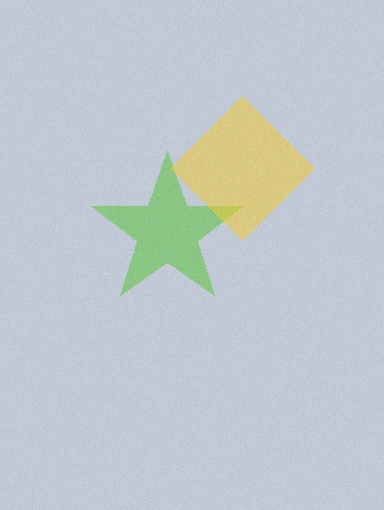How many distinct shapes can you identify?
There are 2 distinct shapes: a lime star, a yellow diamond.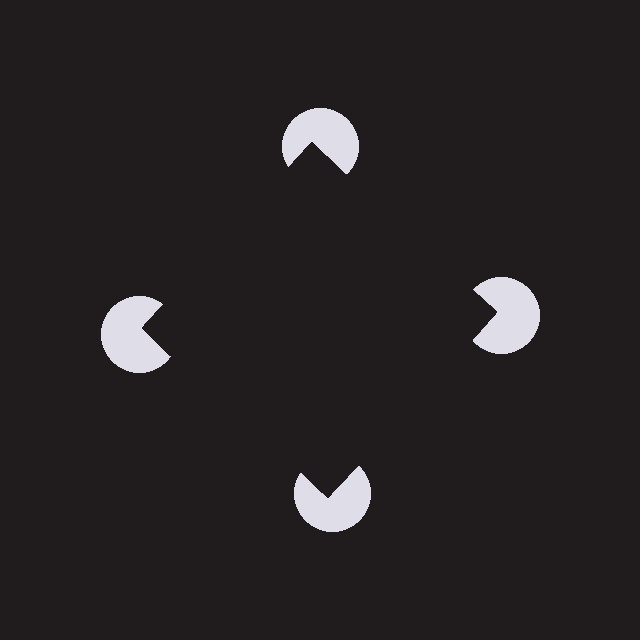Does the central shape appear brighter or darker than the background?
It typically appears slightly darker than the background, even though no actual brightness change is drawn.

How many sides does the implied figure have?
4 sides.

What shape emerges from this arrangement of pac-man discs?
An illusory square — its edges are inferred from the aligned wedge cuts in the pac-man discs, not physically drawn.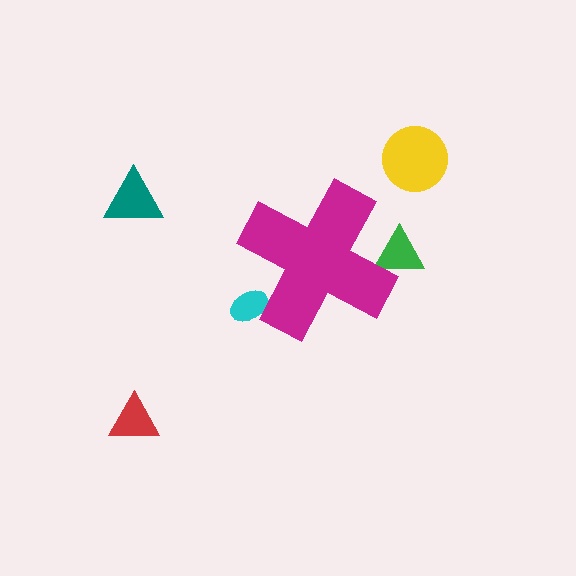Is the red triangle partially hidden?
No, the red triangle is fully visible.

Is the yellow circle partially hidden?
No, the yellow circle is fully visible.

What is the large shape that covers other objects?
A magenta cross.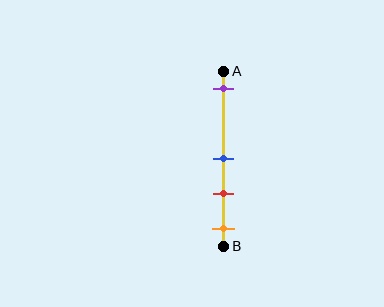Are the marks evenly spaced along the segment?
No, the marks are not evenly spaced.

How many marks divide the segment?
There are 4 marks dividing the segment.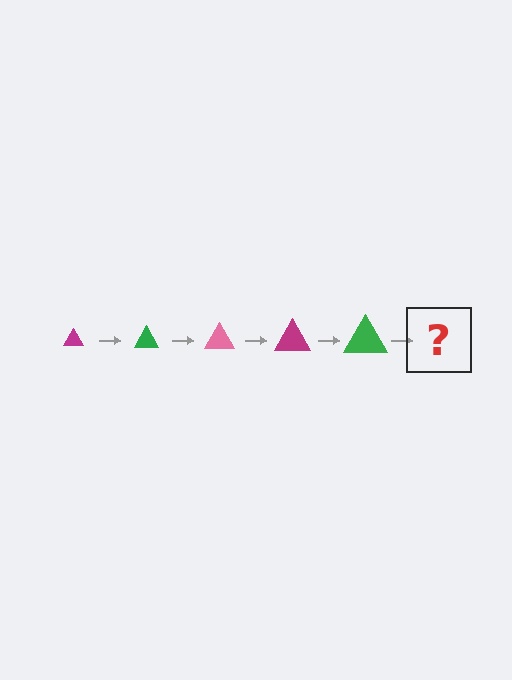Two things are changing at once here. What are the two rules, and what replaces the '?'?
The two rules are that the triangle grows larger each step and the color cycles through magenta, green, and pink. The '?' should be a pink triangle, larger than the previous one.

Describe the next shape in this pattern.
It should be a pink triangle, larger than the previous one.